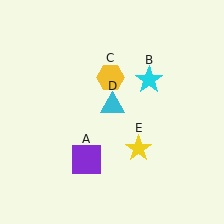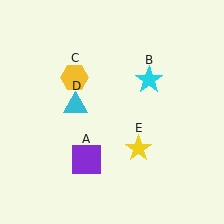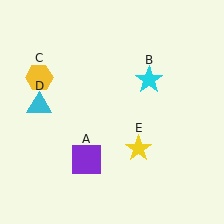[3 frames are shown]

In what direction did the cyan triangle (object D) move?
The cyan triangle (object D) moved left.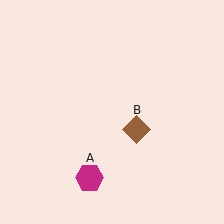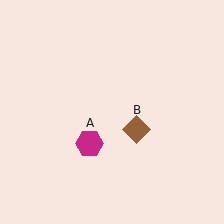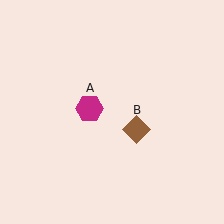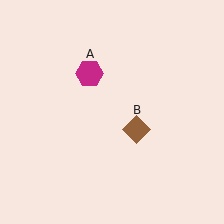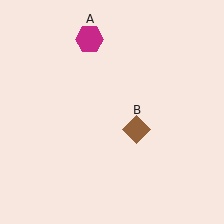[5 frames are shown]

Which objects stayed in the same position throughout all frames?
Brown diamond (object B) remained stationary.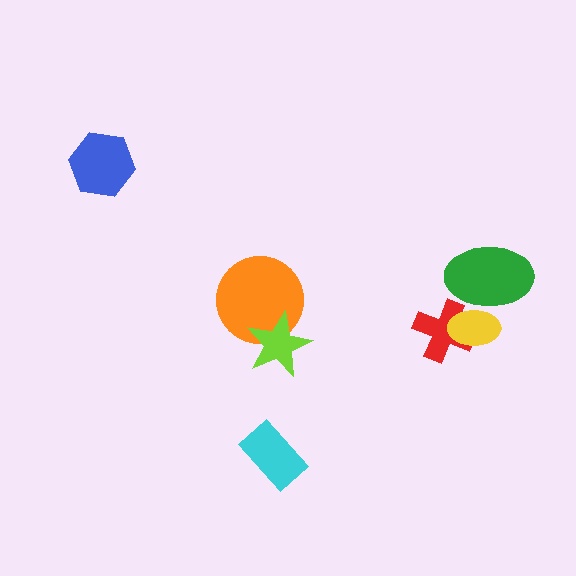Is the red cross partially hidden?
Yes, it is partially covered by another shape.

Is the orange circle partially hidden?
Yes, it is partially covered by another shape.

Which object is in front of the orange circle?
The lime star is in front of the orange circle.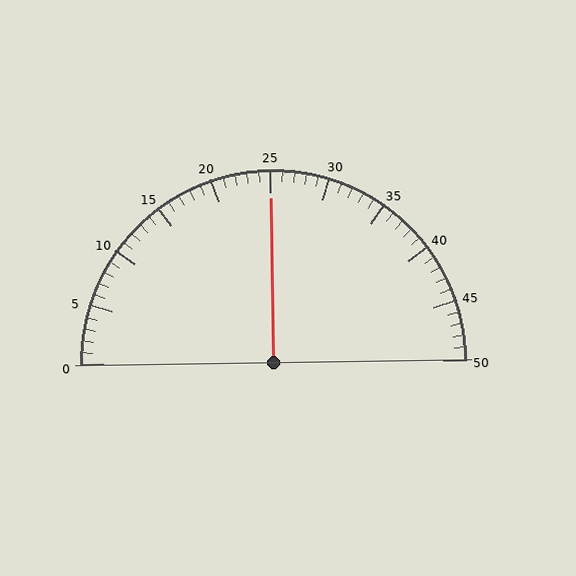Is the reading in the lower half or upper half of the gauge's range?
The reading is in the upper half of the range (0 to 50).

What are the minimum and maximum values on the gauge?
The gauge ranges from 0 to 50.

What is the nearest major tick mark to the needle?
The nearest major tick mark is 25.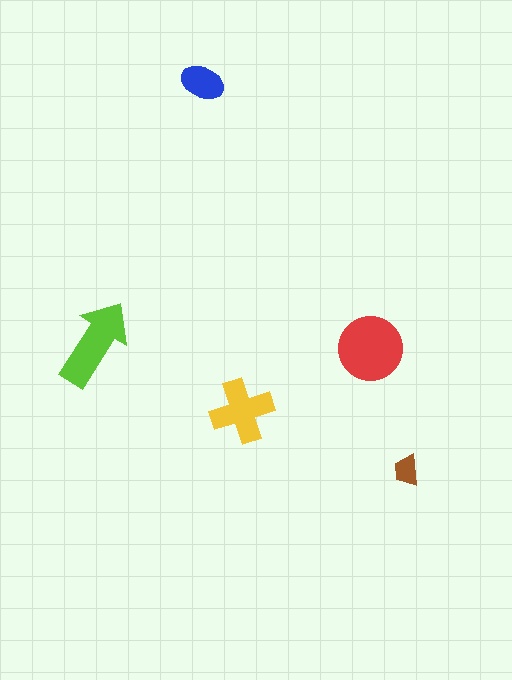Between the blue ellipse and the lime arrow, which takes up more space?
The lime arrow.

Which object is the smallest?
The brown trapezoid.